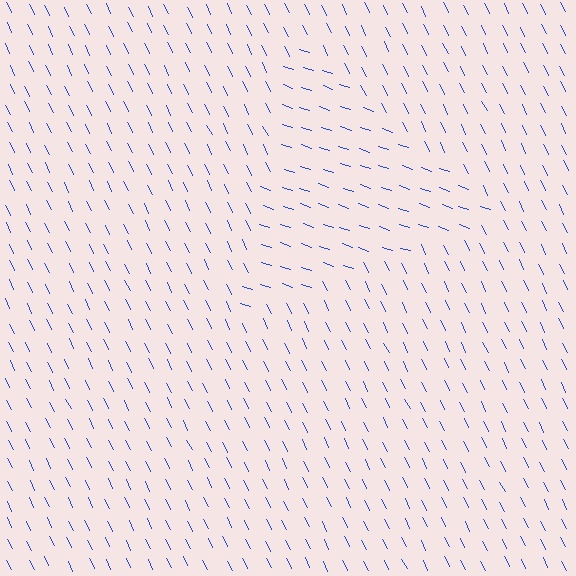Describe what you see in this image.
The image is filled with small blue line segments. A triangle region in the image has lines oriented differently from the surrounding lines, creating a visible texture boundary.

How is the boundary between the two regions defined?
The boundary is defined purely by a change in line orientation (approximately 45 degrees difference). All lines are the same color and thickness.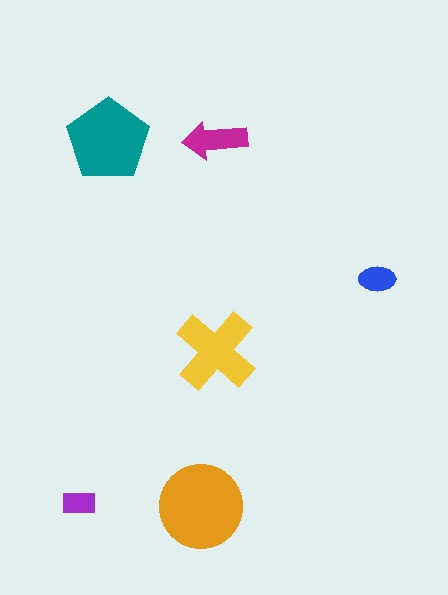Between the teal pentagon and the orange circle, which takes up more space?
The orange circle.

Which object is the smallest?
The purple rectangle.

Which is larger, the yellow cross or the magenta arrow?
The yellow cross.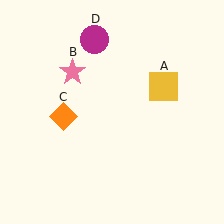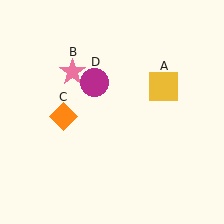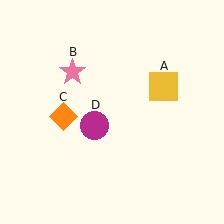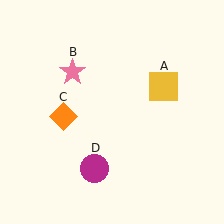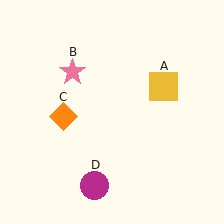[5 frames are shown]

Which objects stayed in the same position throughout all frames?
Yellow square (object A) and pink star (object B) and orange diamond (object C) remained stationary.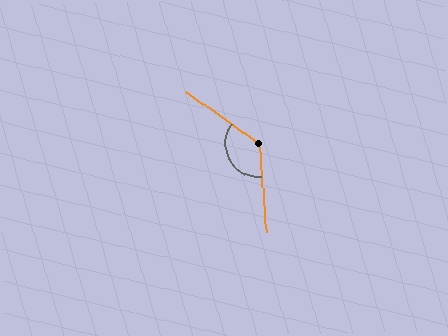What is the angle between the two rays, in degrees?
Approximately 131 degrees.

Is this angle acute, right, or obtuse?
It is obtuse.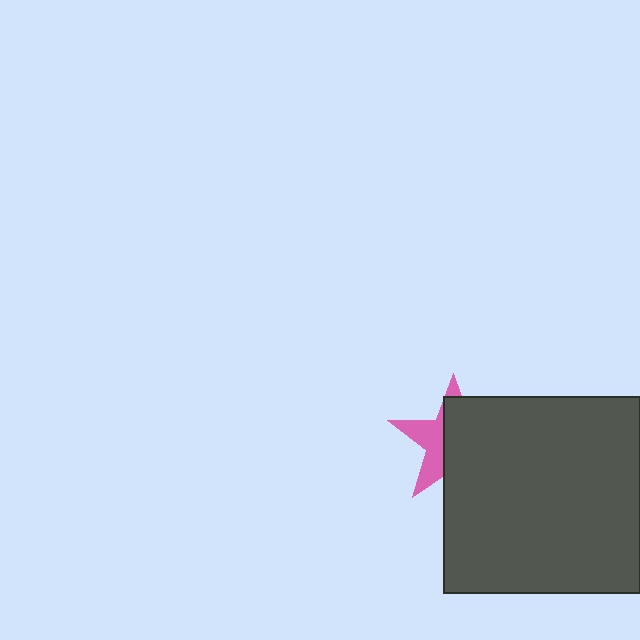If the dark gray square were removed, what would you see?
You would see the complete pink star.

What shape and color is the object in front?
The object in front is a dark gray square.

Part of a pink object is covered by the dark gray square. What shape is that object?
It is a star.